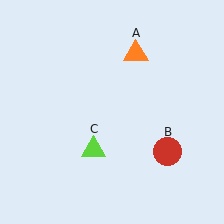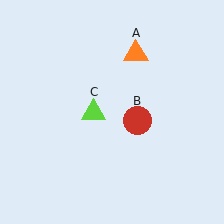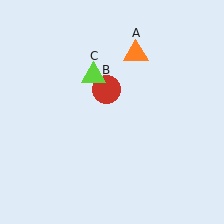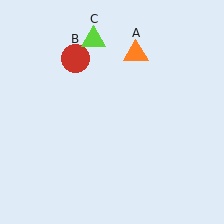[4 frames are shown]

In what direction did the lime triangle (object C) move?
The lime triangle (object C) moved up.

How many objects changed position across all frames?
2 objects changed position: red circle (object B), lime triangle (object C).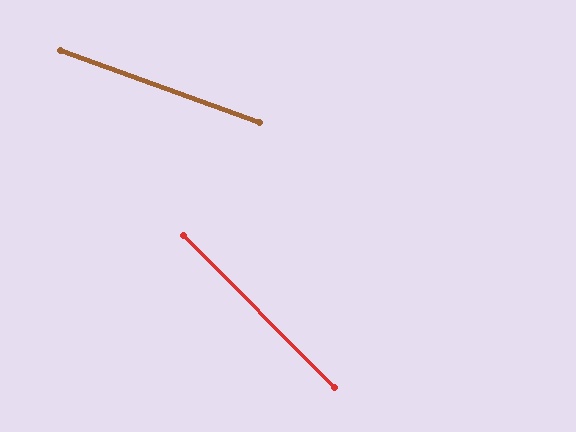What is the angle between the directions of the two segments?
Approximately 25 degrees.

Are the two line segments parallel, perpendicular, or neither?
Neither parallel nor perpendicular — they differ by about 25°.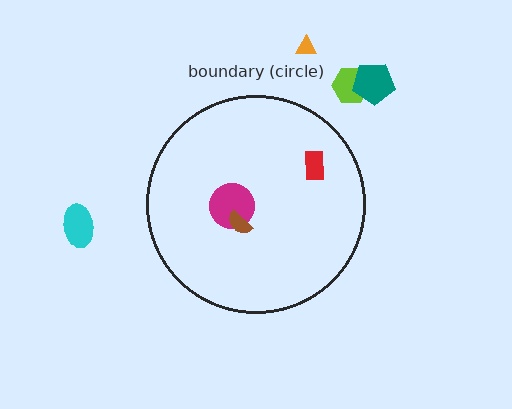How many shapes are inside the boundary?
3 inside, 4 outside.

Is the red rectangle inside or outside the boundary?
Inside.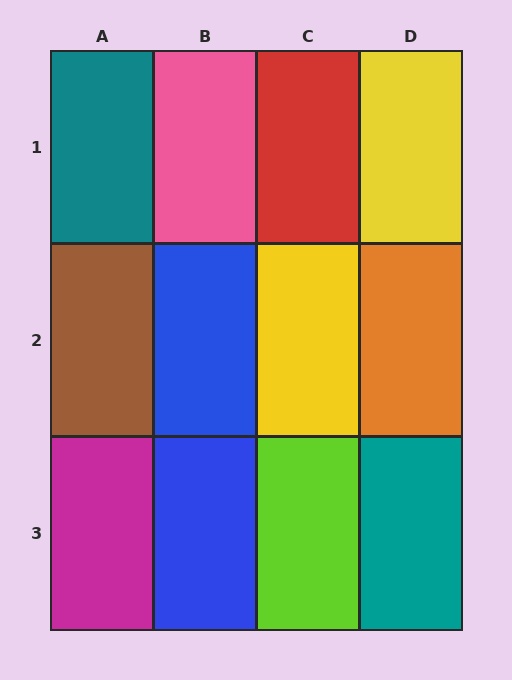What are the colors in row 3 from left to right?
Magenta, blue, lime, teal.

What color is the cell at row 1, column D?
Yellow.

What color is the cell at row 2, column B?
Blue.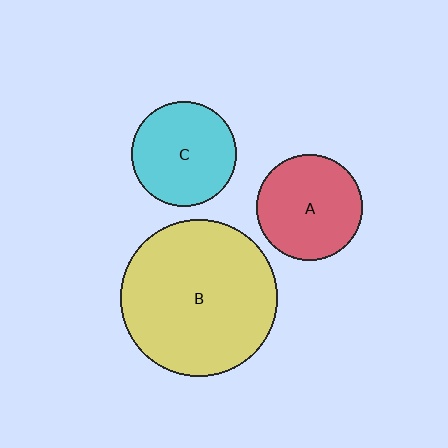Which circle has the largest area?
Circle B (yellow).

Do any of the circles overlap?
No, none of the circles overlap.